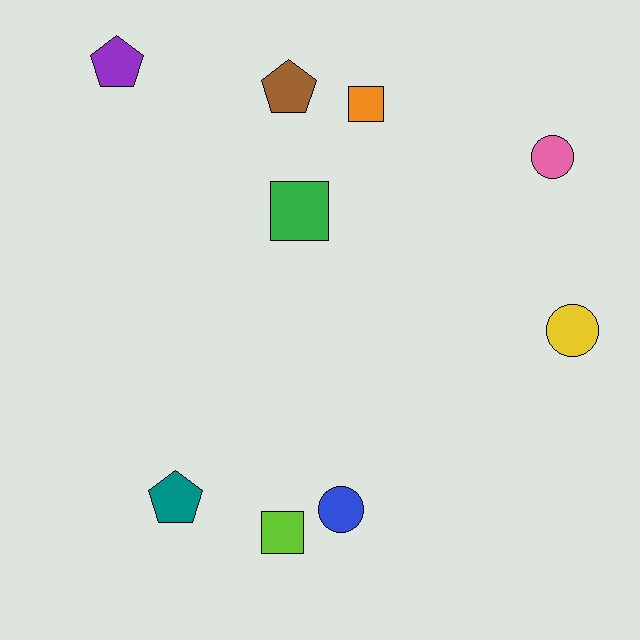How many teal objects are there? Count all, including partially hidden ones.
There is 1 teal object.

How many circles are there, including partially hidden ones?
There are 3 circles.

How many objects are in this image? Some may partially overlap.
There are 9 objects.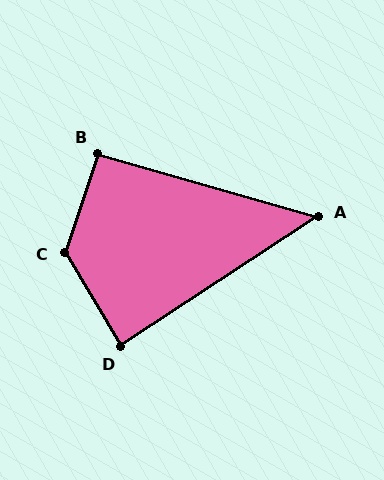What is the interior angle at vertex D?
Approximately 88 degrees (approximately right).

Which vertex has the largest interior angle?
C, at approximately 131 degrees.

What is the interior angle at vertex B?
Approximately 92 degrees (approximately right).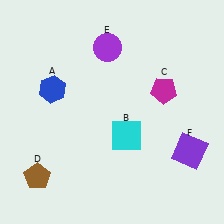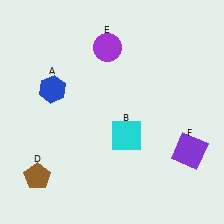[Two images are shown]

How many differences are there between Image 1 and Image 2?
There is 1 difference between the two images.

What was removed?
The magenta pentagon (C) was removed in Image 2.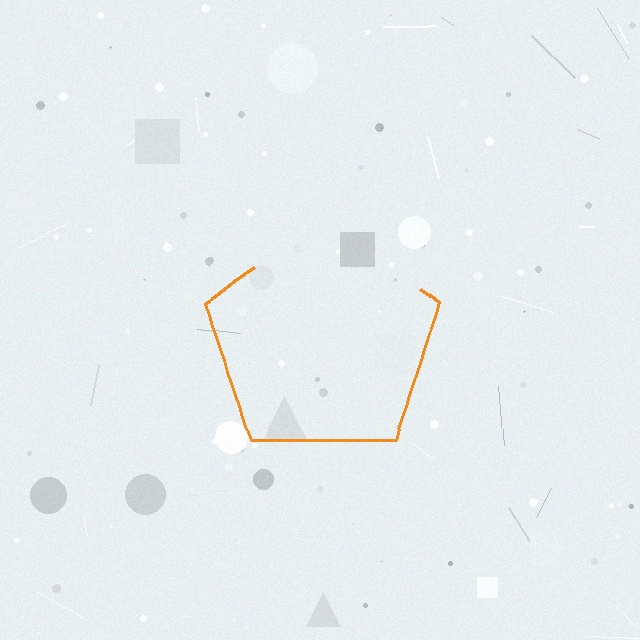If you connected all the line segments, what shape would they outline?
They would outline a pentagon.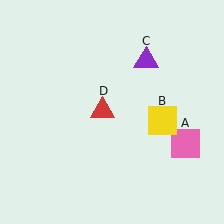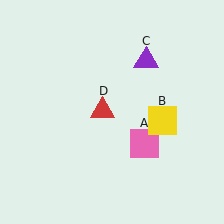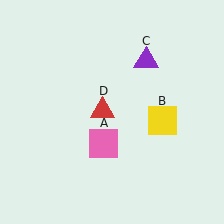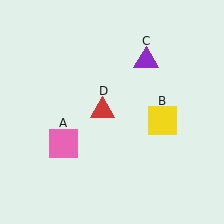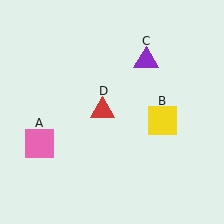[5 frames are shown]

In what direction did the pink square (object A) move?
The pink square (object A) moved left.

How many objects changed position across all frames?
1 object changed position: pink square (object A).